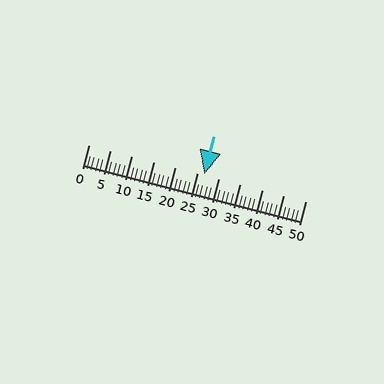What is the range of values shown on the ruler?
The ruler shows values from 0 to 50.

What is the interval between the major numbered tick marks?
The major tick marks are spaced 5 units apart.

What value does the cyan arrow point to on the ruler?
The cyan arrow points to approximately 27.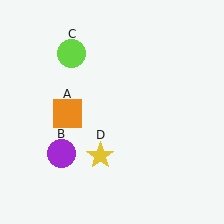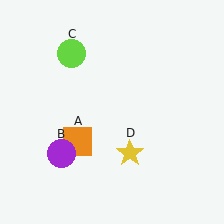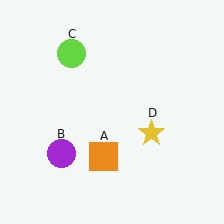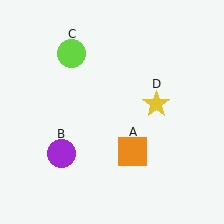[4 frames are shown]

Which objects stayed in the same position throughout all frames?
Purple circle (object B) and lime circle (object C) remained stationary.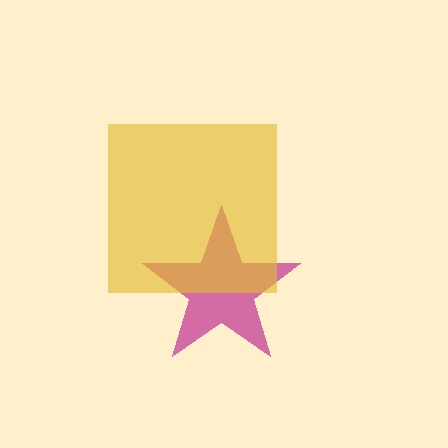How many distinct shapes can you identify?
There are 2 distinct shapes: a magenta star, a yellow square.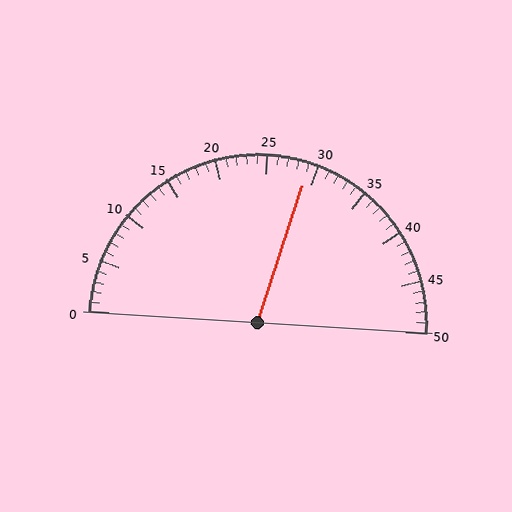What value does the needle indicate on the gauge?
The needle indicates approximately 29.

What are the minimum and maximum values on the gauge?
The gauge ranges from 0 to 50.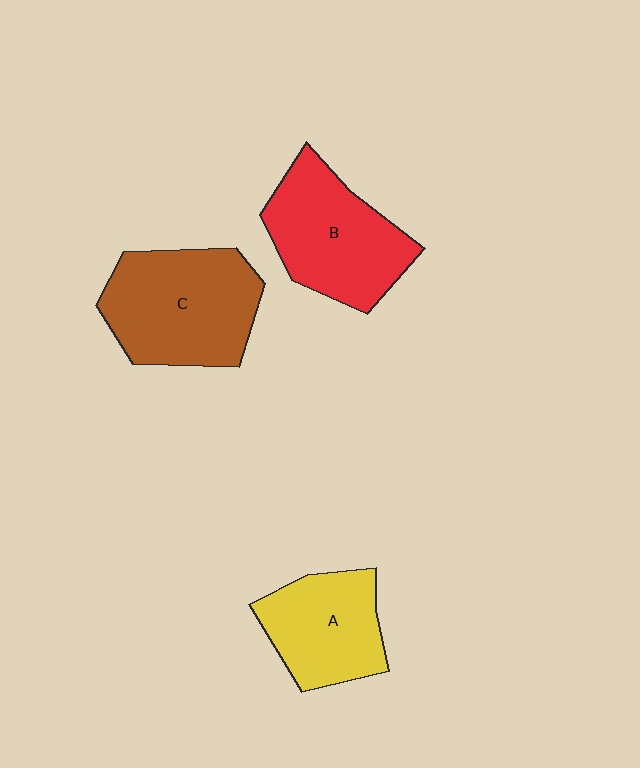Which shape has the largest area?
Shape C (brown).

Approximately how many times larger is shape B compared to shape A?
Approximately 1.2 times.